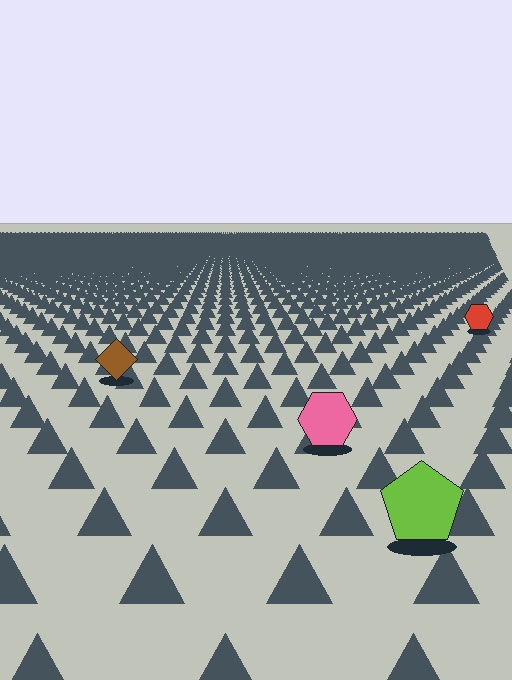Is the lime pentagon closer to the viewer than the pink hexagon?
Yes. The lime pentagon is closer — you can tell from the texture gradient: the ground texture is coarser near it.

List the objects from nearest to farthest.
From nearest to farthest: the lime pentagon, the pink hexagon, the brown diamond, the red hexagon.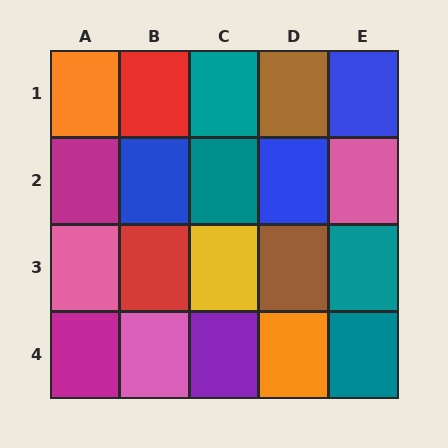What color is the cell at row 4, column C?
Purple.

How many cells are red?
2 cells are red.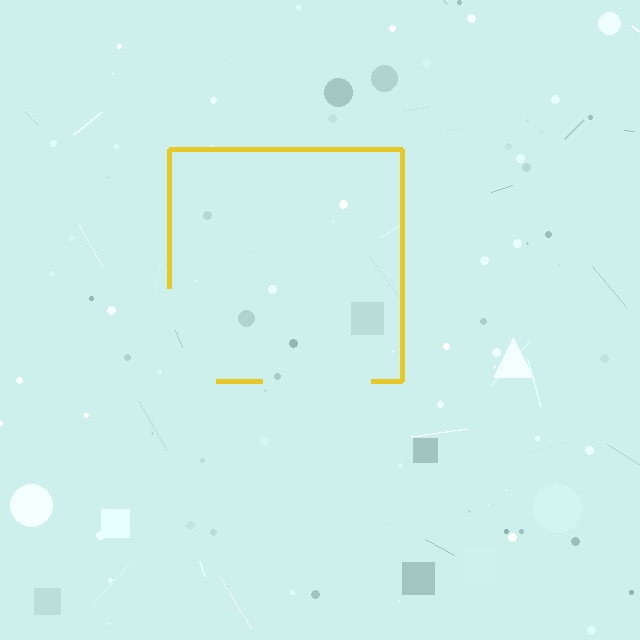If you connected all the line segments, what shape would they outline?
They would outline a square.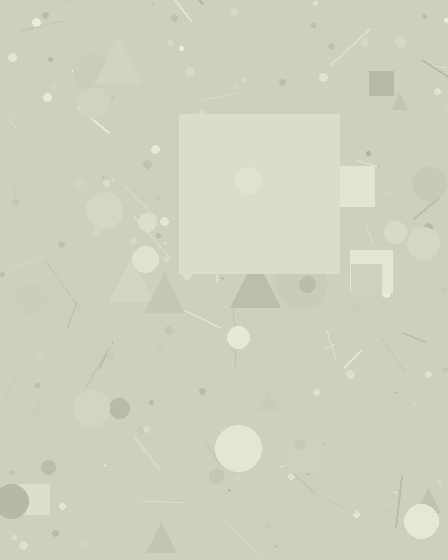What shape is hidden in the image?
A square is hidden in the image.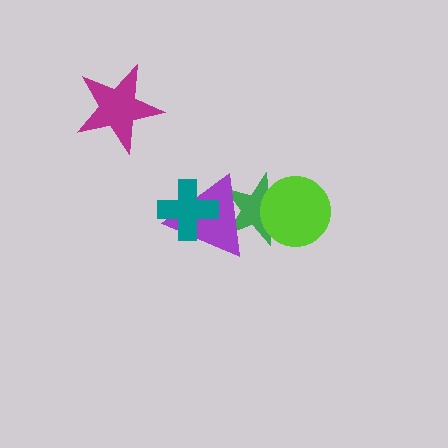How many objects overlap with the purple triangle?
2 objects overlap with the purple triangle.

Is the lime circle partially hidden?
No, no other shape covers it.